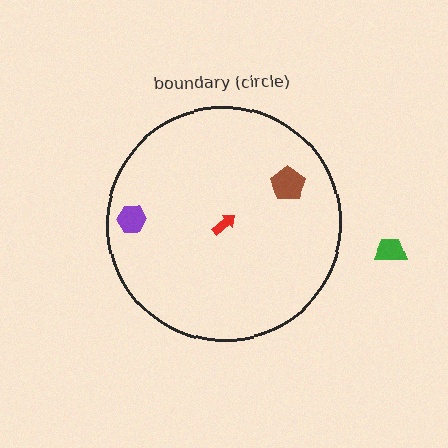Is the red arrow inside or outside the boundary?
Inside.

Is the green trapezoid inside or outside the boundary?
Outside.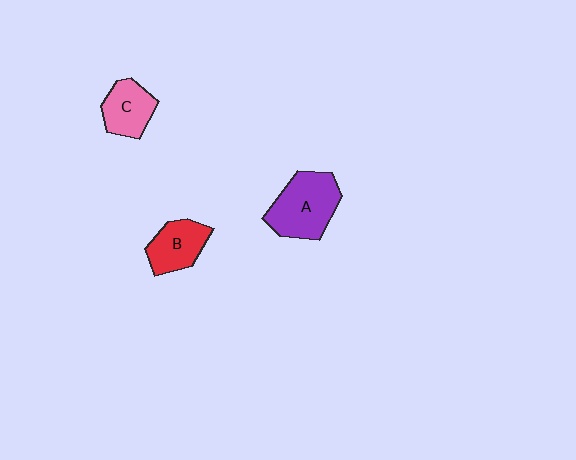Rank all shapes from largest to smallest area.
From largest to smallest: A (purple), B (red), C (pink).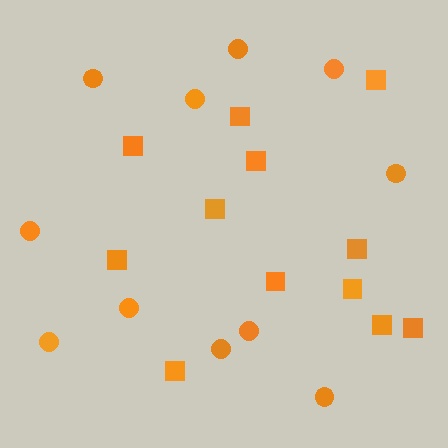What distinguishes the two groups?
There are 2 groups: one group of squares (12) and one group of circles (11).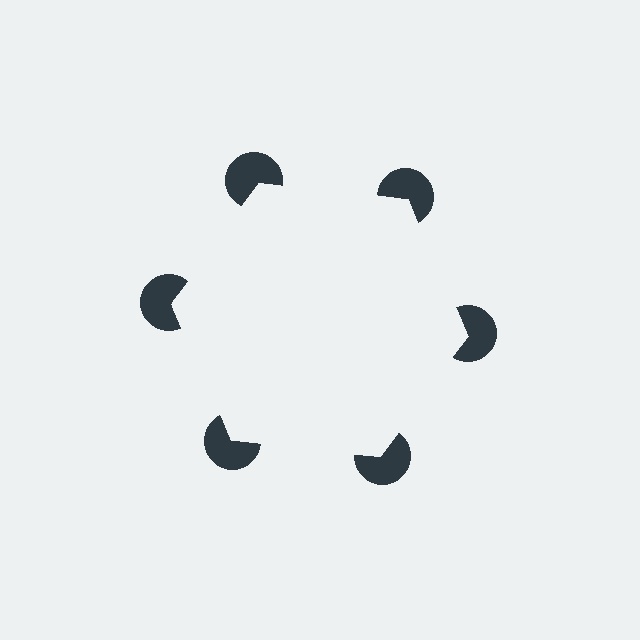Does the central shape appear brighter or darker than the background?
It typically appears slightly brighter than the background, even though no actual brightness change is drawn.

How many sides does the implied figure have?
6 sides.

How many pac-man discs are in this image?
There are 6 — one at each vertex of the illusory hexagon.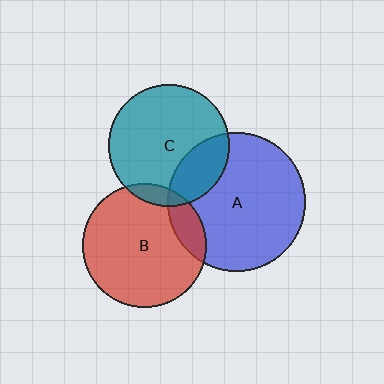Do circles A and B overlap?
Yes.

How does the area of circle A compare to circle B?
Approximately 1.2 times.